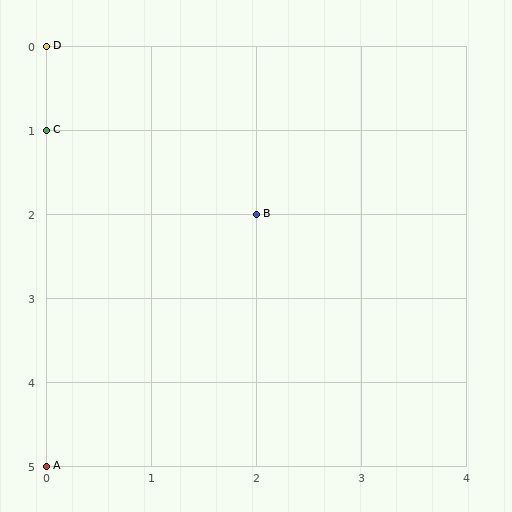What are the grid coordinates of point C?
Point C is at grid coordinates (0, 1).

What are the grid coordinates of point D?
Point D is at grid coordinates (0, 0).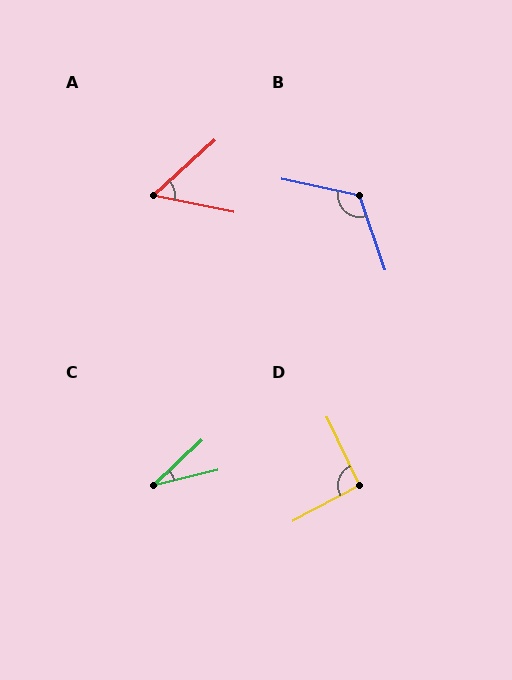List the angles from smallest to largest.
C (30°), A (54°), D (93°), B (121°).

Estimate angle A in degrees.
Approximately 54 degrees.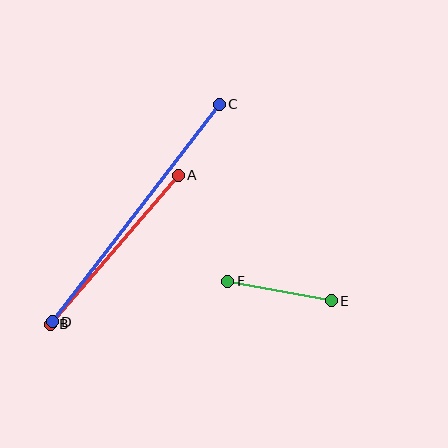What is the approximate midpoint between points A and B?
The midpoint is at approximately (114, 250) pixels.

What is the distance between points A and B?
The distance is approximately 196 pixels.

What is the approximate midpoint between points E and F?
The midpoint is at approximately (280, 291) pixels.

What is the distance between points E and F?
The distance is approximately 105 pixels.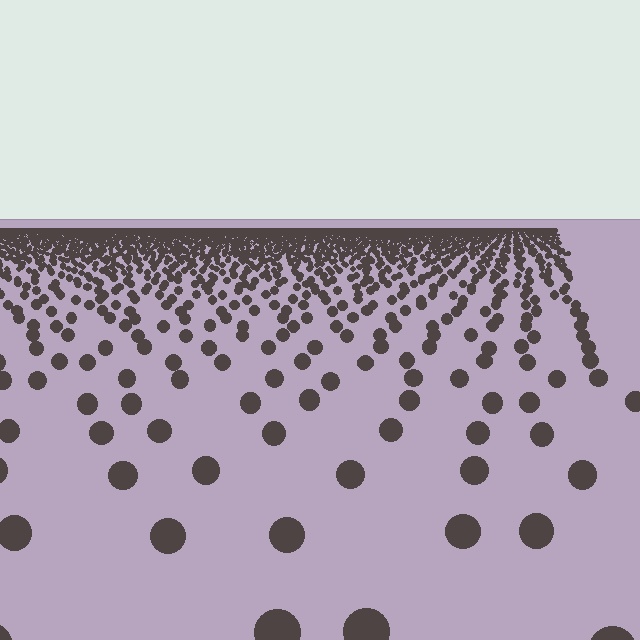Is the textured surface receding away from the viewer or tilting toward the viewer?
The surface is receding away from the viewer. Texture elements get smaller and denser toward the top.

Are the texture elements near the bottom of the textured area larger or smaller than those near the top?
Larger. Near the bottom, elements are closer to the viewer and appear at a bigger on-screen size.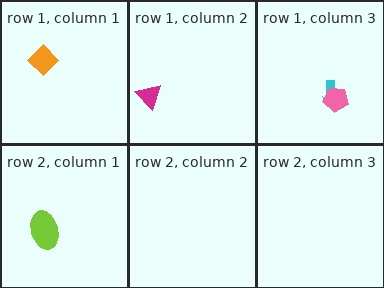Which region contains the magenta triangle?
The row 1, column 2 region.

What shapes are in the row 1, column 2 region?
The magenta triangle.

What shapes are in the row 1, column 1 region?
The orange diamond.